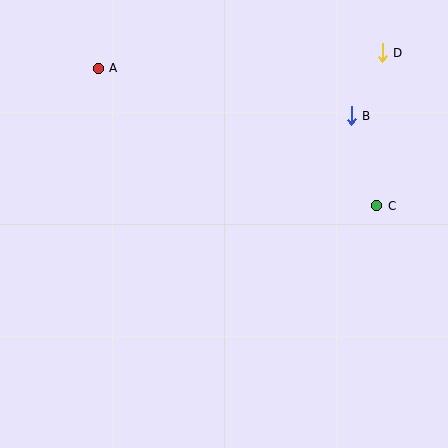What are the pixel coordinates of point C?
Point C is at (377, 206).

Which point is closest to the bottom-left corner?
Point A is closest to the bottom-left corner.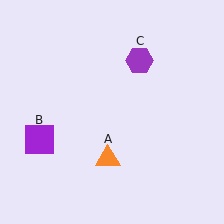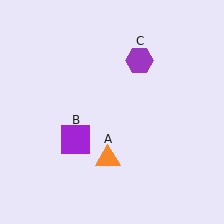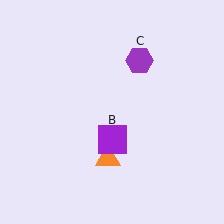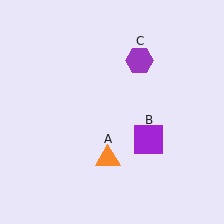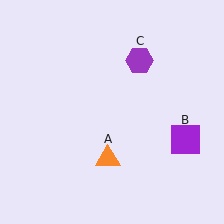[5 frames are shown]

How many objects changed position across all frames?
1 object changed position: purple square (object B).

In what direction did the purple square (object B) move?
The purple square (object B) moved right.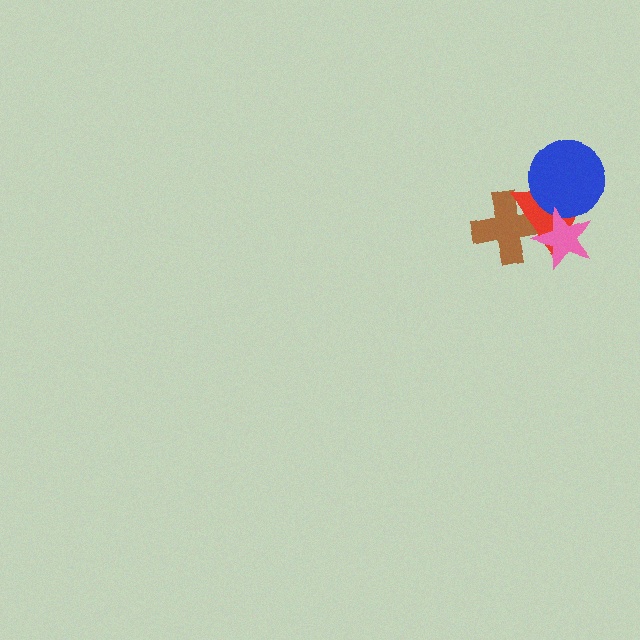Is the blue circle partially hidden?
Yes, it is partially covered by another shape.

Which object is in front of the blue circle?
The pink star is in front of the blue circle.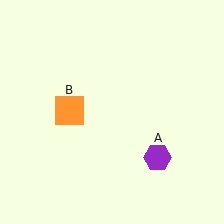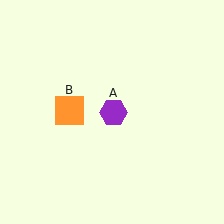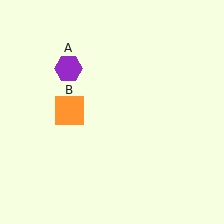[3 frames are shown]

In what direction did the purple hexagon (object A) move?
The purple hexagon (object A) moved up and to the left.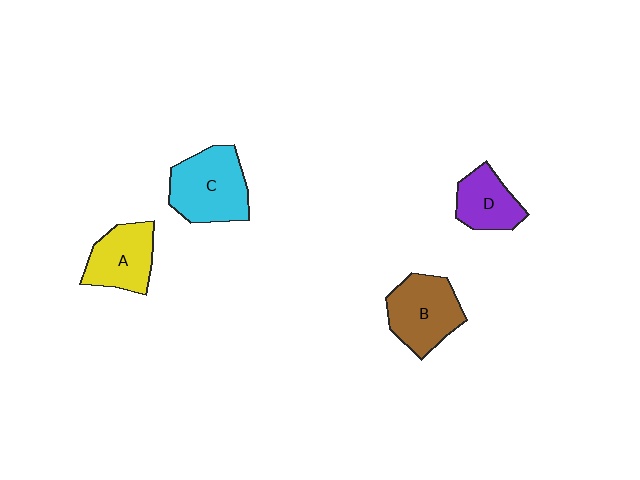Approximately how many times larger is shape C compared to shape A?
Approximately 1.3 times.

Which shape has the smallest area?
Shape D (purple).